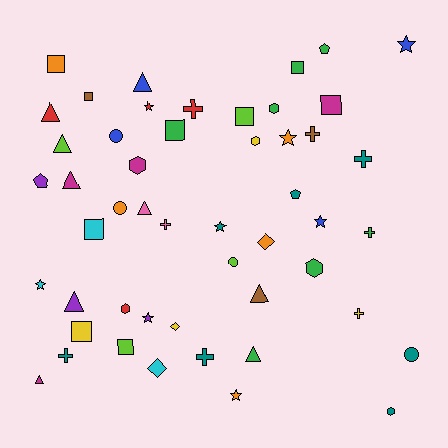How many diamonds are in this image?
There are 3 diamonds.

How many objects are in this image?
There are 50 objects.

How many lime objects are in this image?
There are 4 lime objects.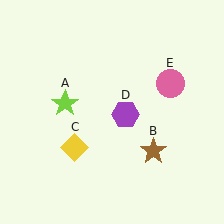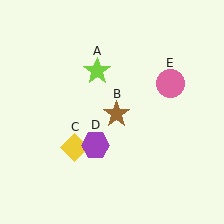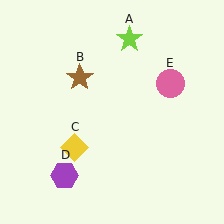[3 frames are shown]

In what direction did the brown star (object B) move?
The brown star (object B) moved up and to the left.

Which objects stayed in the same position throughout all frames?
Yellow diamond (object C) and pink circle (object E) remained stationary.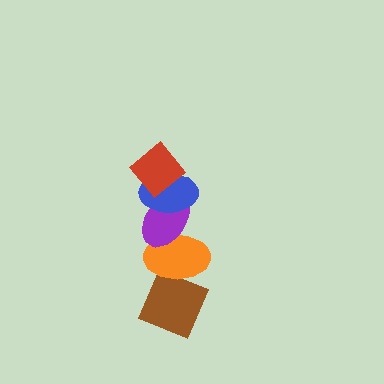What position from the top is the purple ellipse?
The purple ellipse is 3rd from the top.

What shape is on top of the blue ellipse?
The red diamond is on top of the blue ellipse.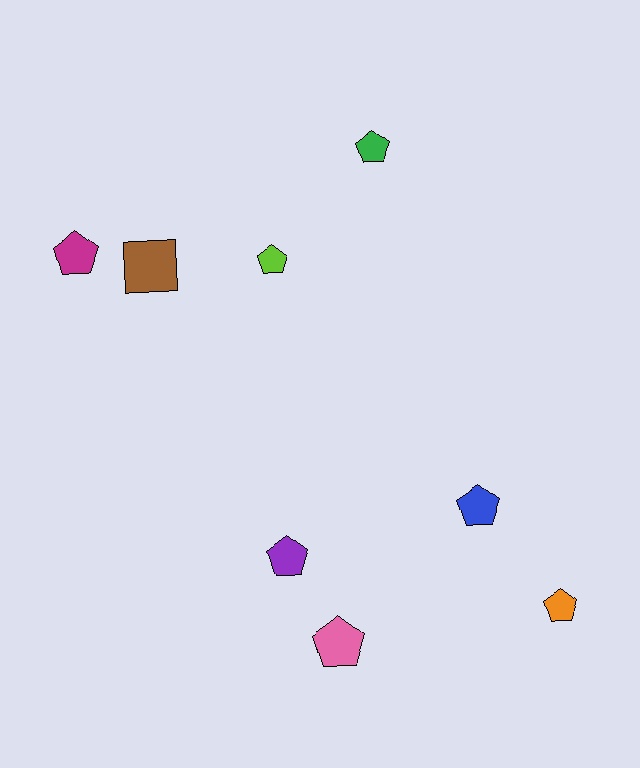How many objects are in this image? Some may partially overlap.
There are 8 objects.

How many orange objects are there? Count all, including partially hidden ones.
There is 1 orange object.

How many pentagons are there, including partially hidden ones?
There are 7 pentagons.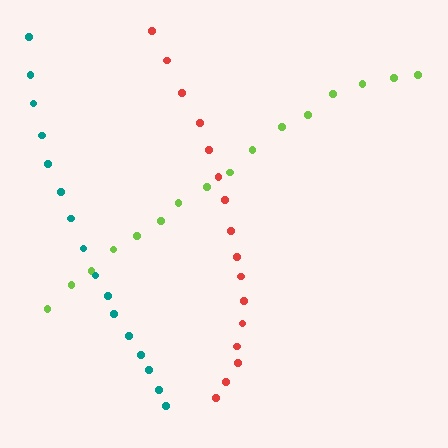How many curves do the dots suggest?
There are 3 distinct paths.